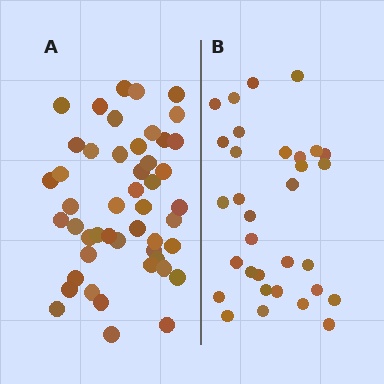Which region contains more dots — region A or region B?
Region A (the left region) has more dots.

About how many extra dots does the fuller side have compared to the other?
Region A has approximately 15 more dots than region B.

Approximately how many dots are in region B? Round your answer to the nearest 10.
About 30 dots. (The exact count is 32, which rounds to 30.)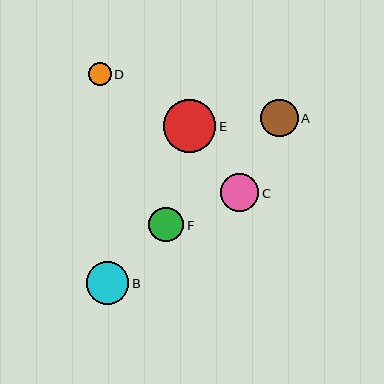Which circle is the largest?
Circle E is the largest with a size of approximately 53 pixels.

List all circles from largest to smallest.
From largest to smallest: E, B, A, C, F, D.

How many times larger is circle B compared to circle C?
Circle B is approximately 1.1 times the size of circle C.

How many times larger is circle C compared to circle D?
Circle C is approximately 1.7 times the size of circle D.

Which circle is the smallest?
Circle D is the smallest with a size of approximately 22 pixels.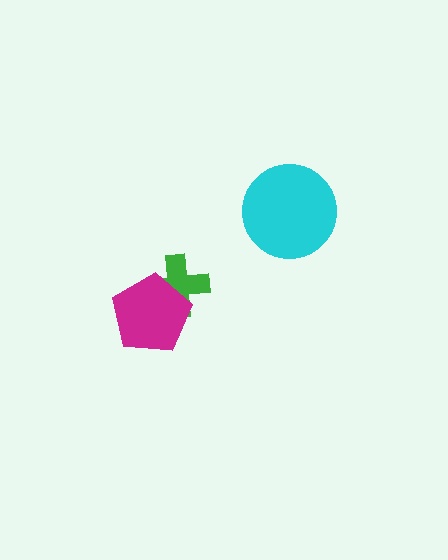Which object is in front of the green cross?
The magenta pentagon is in front of the green cross.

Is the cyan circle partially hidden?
No, no other shape covers it.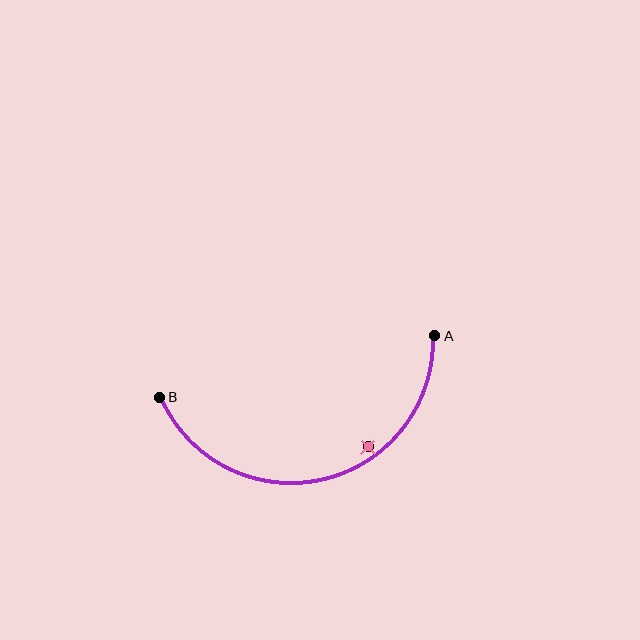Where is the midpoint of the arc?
The arc midpoint is the point on the curve farthest from the straight line joining A and B. It sits below that line.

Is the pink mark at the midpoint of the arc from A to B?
No — the pink mark does not lie on the arc at all. It sits slightly inside the curve.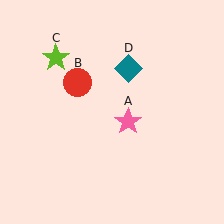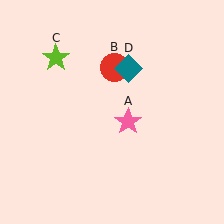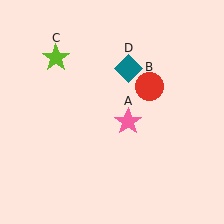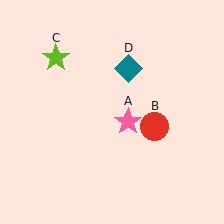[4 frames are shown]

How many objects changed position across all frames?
1 object changed position: red circle (object B).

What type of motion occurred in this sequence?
The red circle (object B) rotated clockwise around the center of the scene.